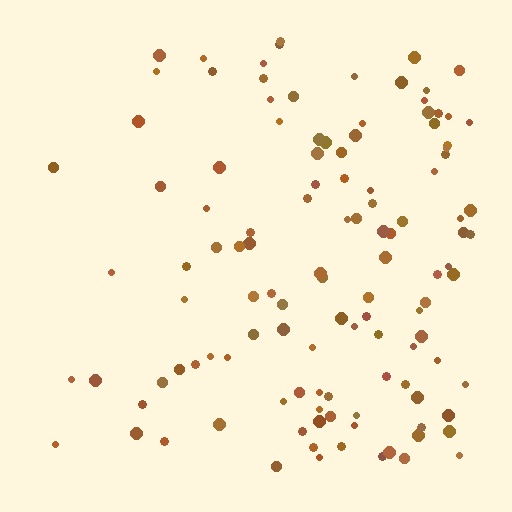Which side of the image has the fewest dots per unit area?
The left.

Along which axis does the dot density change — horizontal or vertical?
Horizontal.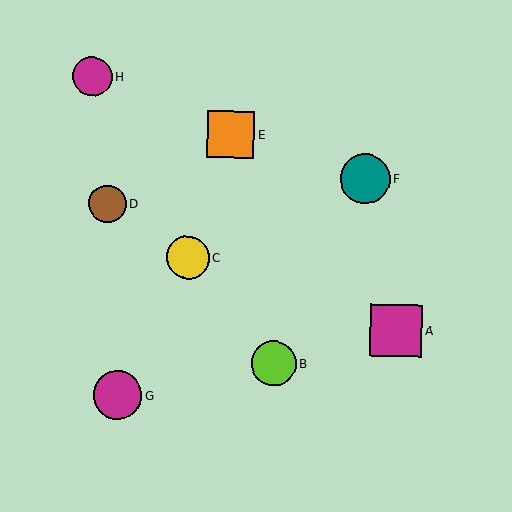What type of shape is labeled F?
Shape F is a teal circle.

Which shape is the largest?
The magenta square (labeled A) is the largest.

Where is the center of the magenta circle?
The center of the magenta circle is at (118, 395).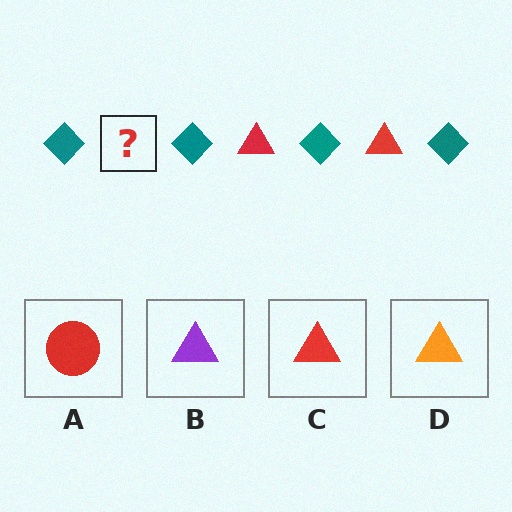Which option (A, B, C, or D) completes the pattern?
C.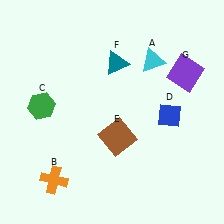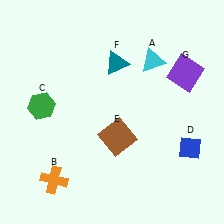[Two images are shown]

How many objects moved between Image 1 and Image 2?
1 object moved between the two images.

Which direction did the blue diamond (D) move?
The blue diamond (D) moved down.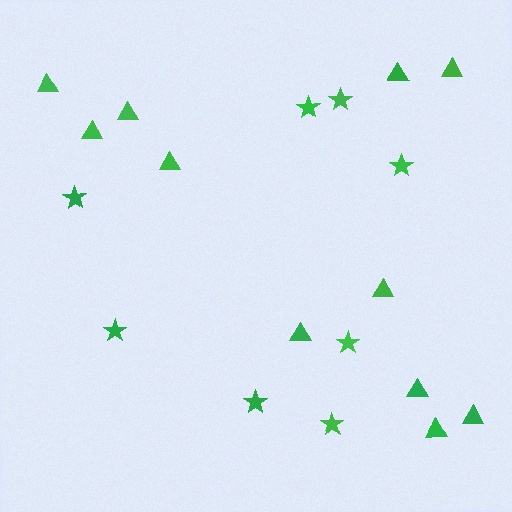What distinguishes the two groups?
There are 2 groups: one group of triangles (11) and one group of stars (8).